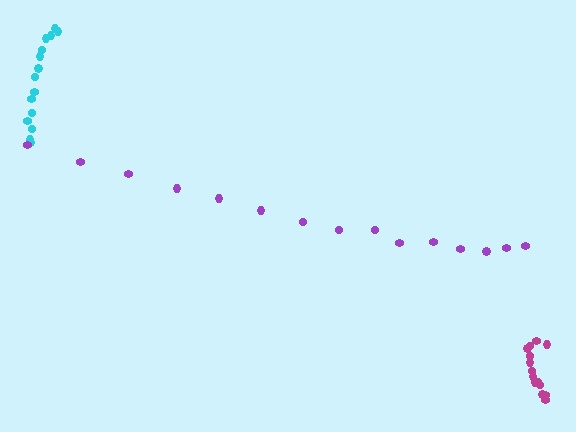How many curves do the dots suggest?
There are 3 distinct paths.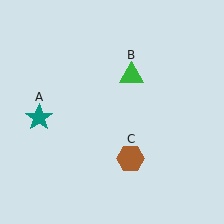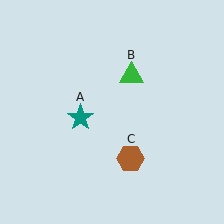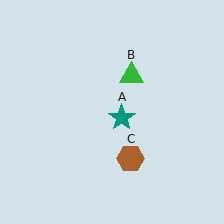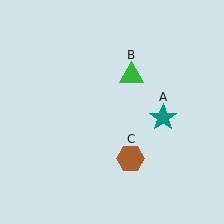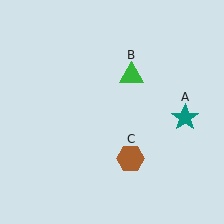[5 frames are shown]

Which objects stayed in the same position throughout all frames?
Green triangle (object B) and brown hexagon (object C) remained stationary.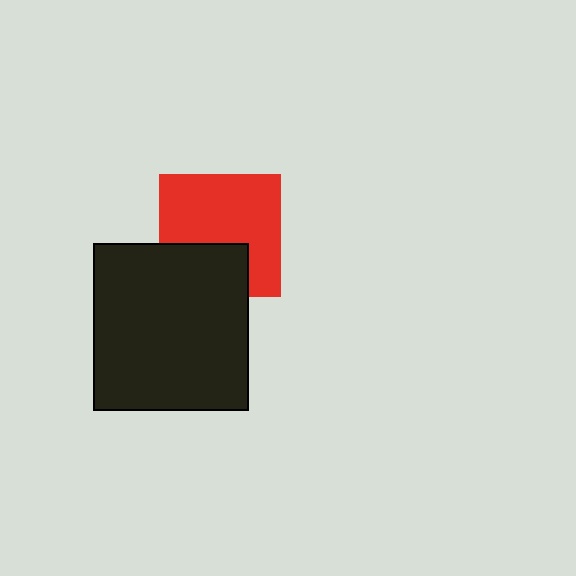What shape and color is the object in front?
The object in front is a black rectangle.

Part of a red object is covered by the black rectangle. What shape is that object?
It is a square.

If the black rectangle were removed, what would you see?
You would see the complete red square.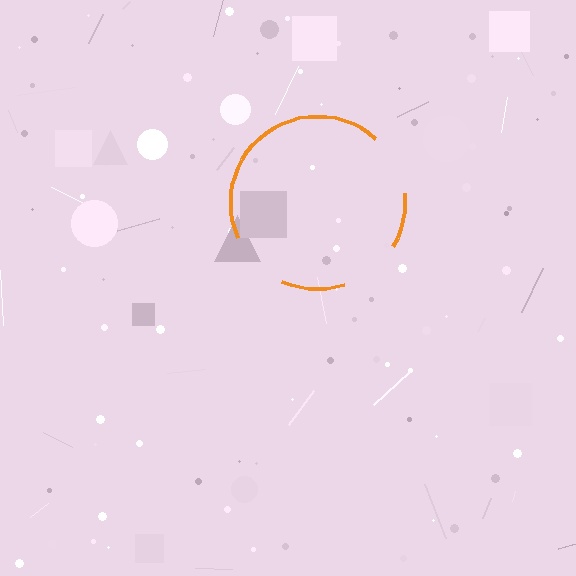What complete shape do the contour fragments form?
The contour fragments form a circle.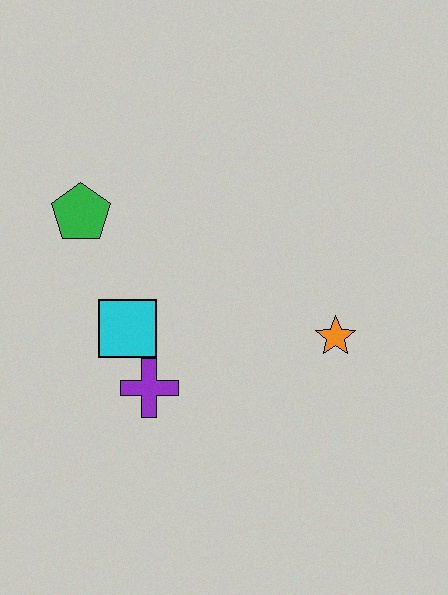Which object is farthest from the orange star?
The green pentagon is farthest from the orange star.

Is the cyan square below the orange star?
No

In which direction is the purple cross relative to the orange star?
The purple cross is to the left of the orange star.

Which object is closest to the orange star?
The purple cross is closest to the orange star.